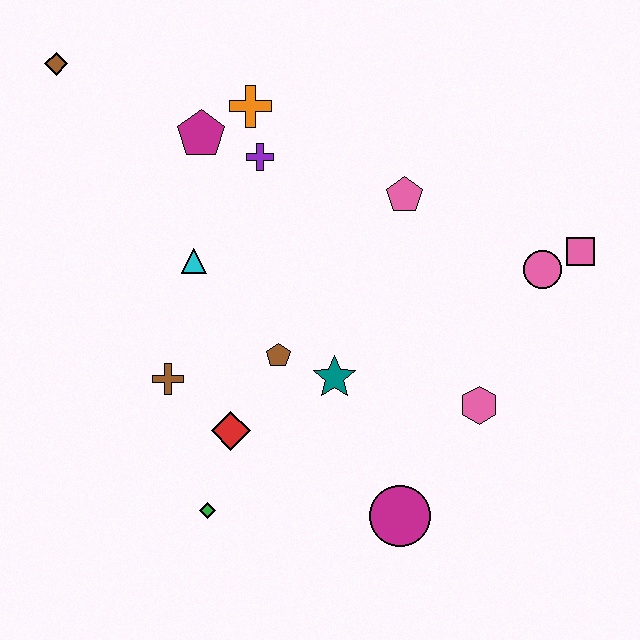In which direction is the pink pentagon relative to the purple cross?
The pink pentagon is to the right of the purple cross.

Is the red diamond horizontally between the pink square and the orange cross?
No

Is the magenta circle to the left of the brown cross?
No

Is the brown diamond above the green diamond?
Yes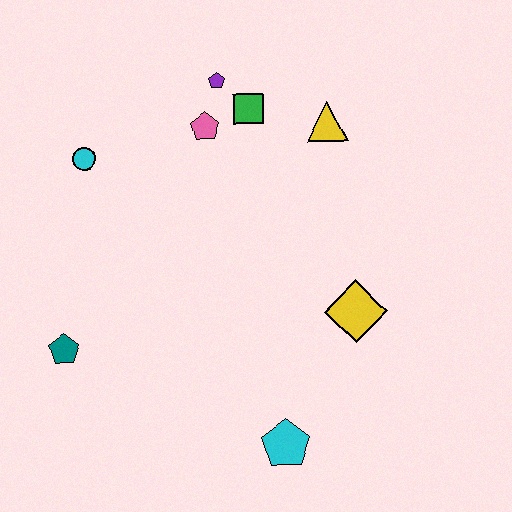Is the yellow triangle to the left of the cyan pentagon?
No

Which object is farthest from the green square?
The cyan pentagon is farthest from the green square.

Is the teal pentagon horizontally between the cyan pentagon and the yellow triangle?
No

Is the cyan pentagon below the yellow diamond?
Yes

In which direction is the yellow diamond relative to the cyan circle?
The yellow diamond is to the right of the cyan circle.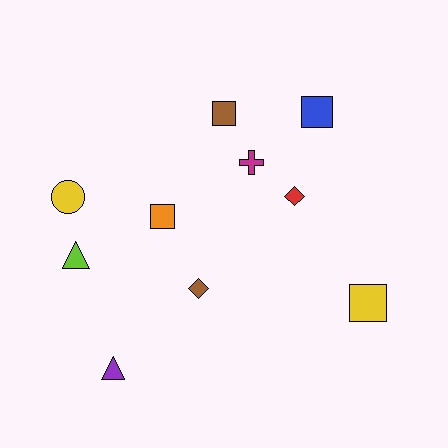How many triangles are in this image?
There are 2 triangles.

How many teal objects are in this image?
There are no teal objects.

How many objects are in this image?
There are 10 objects.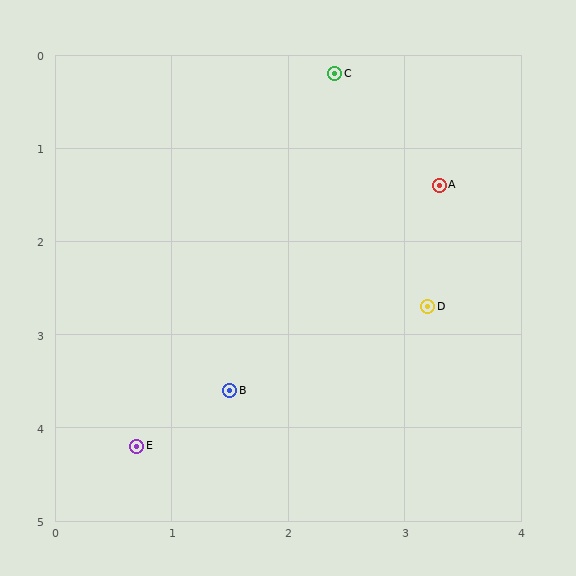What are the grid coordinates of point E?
Point E is at approximately (0.7, 4.2).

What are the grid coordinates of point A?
Point A is at approximately (3.3, 1.4).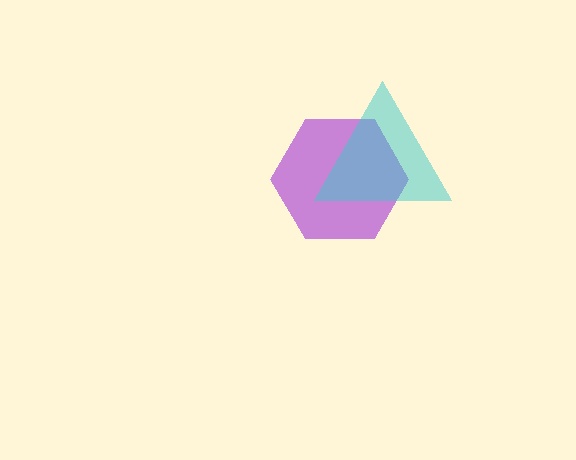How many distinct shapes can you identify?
There are 2 distinct shapes: a purple hexagon, a cyan triangle.